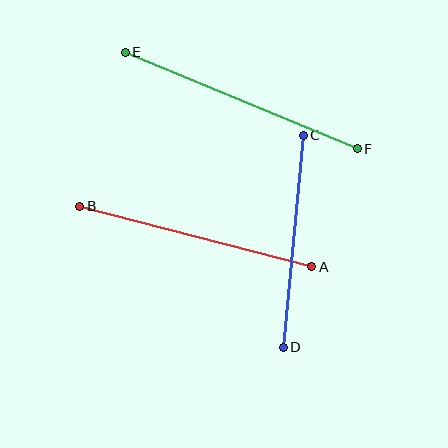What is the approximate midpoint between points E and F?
The midpoint is at approximately (241, 101) pixels.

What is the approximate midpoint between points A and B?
The midpoint is at approximately (196, 237) pixels.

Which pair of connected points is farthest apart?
Points E and F are farthest apart.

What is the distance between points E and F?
The distance is approximately 251 pixels.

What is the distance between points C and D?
The distance is approximately 213 pixels.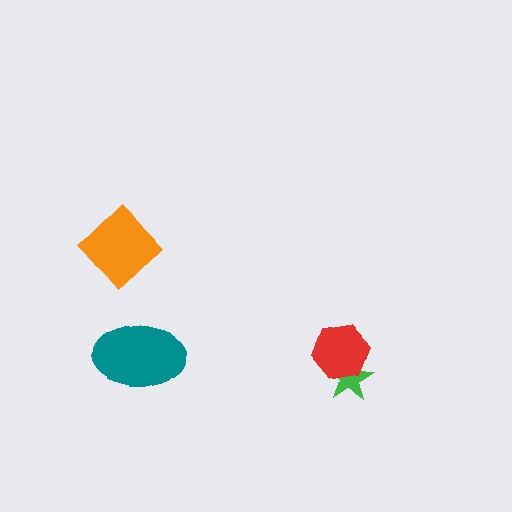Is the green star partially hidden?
Yes, it is partially covered by another shape.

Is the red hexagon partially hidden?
No, no other shape covers it.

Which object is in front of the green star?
The red hexagon is in front of the green star.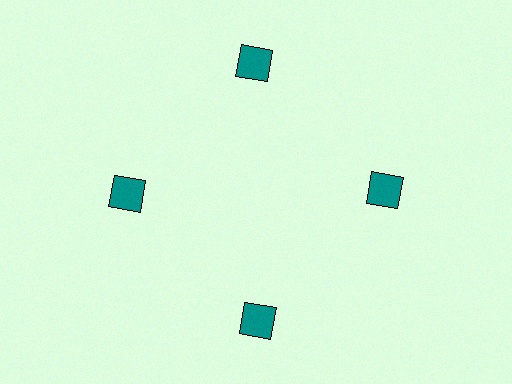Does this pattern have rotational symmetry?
Yes, this pattern has 4-fold rotational symmetry. It looks the same after rotating 90 degrees around the center.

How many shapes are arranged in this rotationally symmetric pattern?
There are 4 shapes, arranged in 4 groups of 1.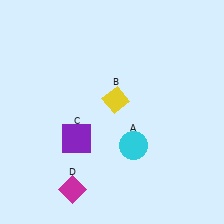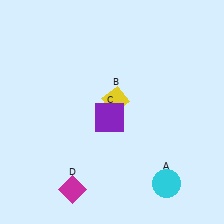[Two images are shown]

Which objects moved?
The objects that moved are: the cyan circle (A), the purple square (C).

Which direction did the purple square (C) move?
The purple square (C) moved right.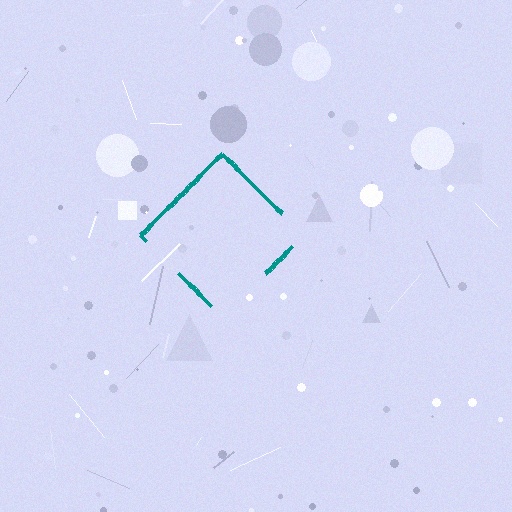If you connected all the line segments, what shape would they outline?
They would outline a diamond.